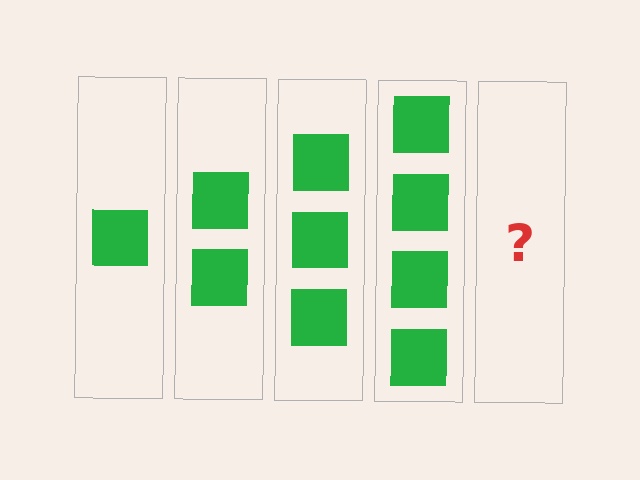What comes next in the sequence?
The next element should be 5 squares.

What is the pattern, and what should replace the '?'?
The pattern is that each step adds one more square. The '?' should be 5 squares.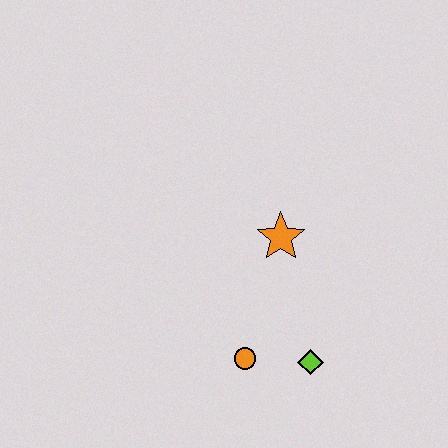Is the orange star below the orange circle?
No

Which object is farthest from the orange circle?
The orange star is farthest from the orange circle.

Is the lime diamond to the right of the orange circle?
Yes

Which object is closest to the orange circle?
The lime diamond is closest to the orange circle.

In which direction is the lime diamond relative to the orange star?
The lime diamond is below the orange star.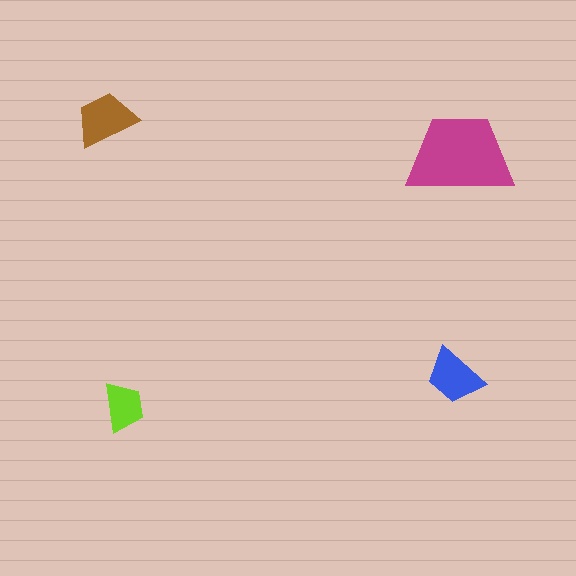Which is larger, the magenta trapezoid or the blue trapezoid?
The magenta one.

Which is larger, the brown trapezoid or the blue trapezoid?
The brown one.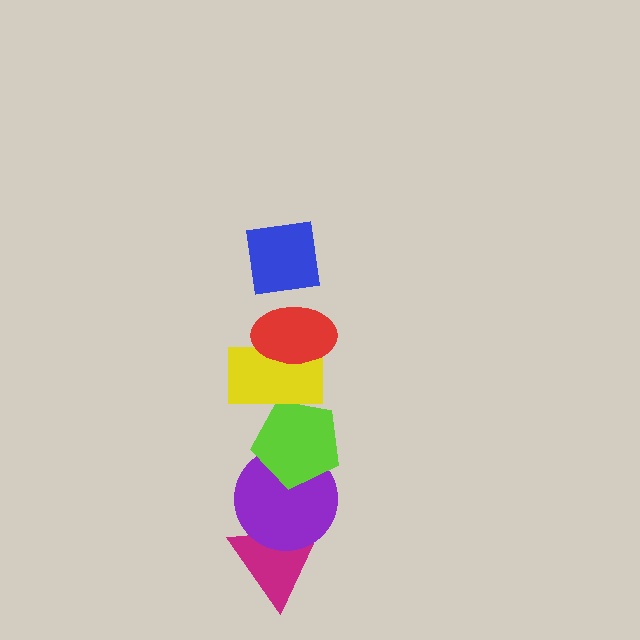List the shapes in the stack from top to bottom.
From top to bottom: the blue square, the red ellipse, the yellow rectangle, the lime pentagon, the purple circle, the magenta triangle.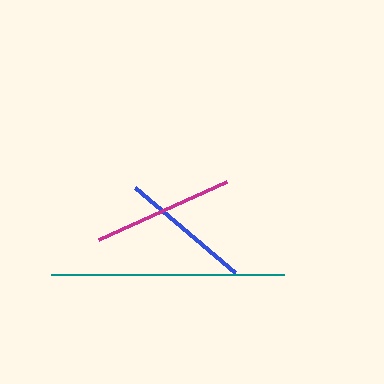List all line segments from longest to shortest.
From longest to shortest: teal, magenta, blue.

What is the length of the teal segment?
The teal segment is approximately 233 pixels long.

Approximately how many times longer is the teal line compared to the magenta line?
The teal line is approximately 1.7 times the length of the magenta line.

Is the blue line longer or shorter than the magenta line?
The magenta line is longer than the blue line.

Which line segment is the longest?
The teal line is the longest at approximately 233 pixels.